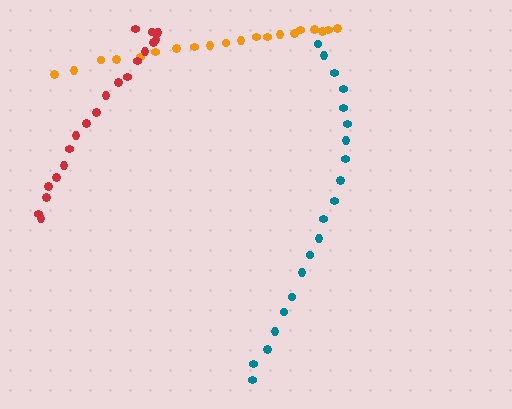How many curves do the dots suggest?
There are 3 distinct paths.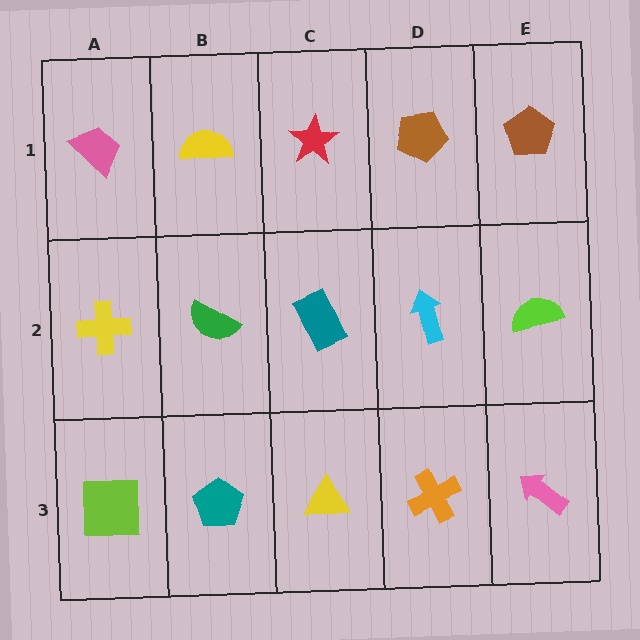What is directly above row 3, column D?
A cyan arrow.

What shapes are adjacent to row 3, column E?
A lime semicircle (row 2, column E), an orange cross (row 3, column D).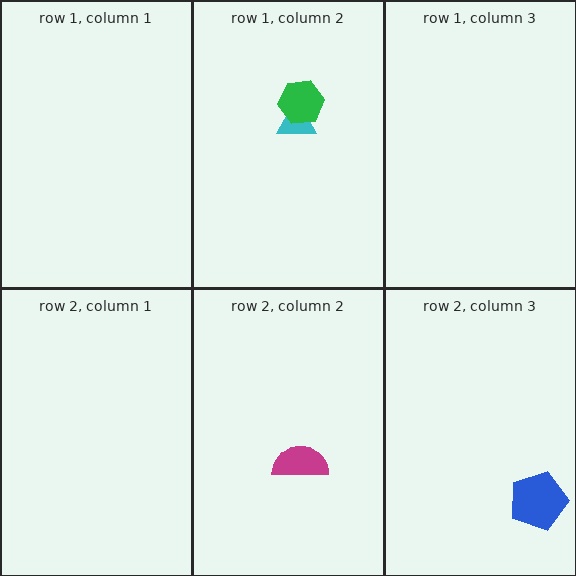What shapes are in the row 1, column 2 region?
The cyan triangle, the green hexagon.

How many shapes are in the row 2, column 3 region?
1.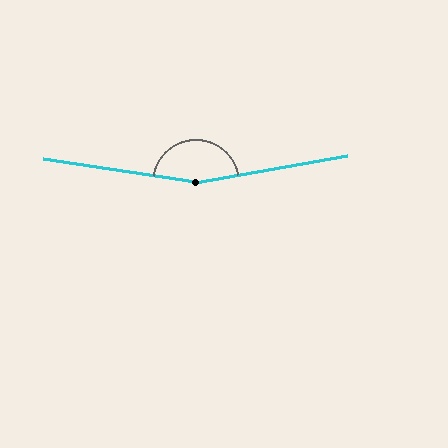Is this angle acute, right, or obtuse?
It is obtuse.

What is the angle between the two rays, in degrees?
Approximately 161 degrees.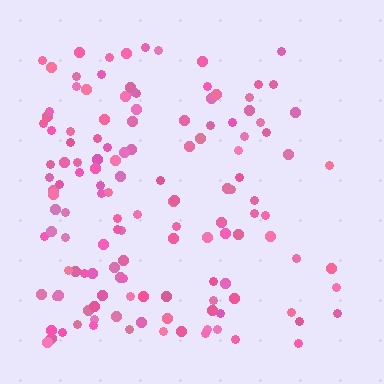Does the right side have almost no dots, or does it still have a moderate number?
Still a moderate number, just noticeably fewer than the left.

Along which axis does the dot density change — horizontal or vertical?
Horizontal.